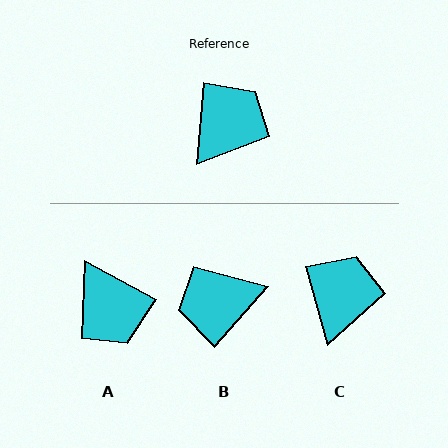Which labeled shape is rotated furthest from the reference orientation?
B, about 144 degrees away.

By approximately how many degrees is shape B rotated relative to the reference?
Approximately 144 degrees counter-clockwise.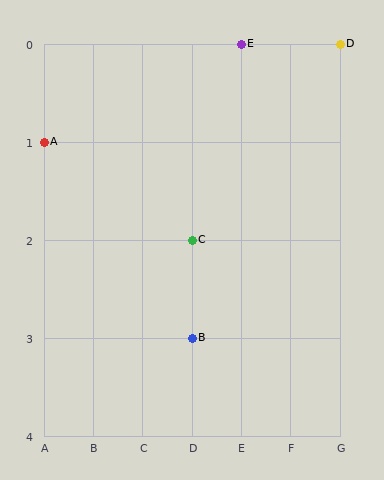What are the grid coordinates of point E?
Point E is at grid coordinates (E, 0).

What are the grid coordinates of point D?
Point D is at grid coordinates (G, 0).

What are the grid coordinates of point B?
Point B is at grid coordinates (D, 3).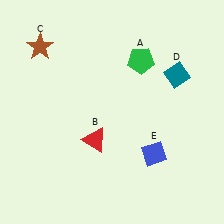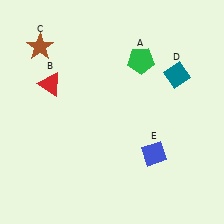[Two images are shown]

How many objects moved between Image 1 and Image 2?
1 object moved between the two images.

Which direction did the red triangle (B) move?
The red triangle (B) moved up.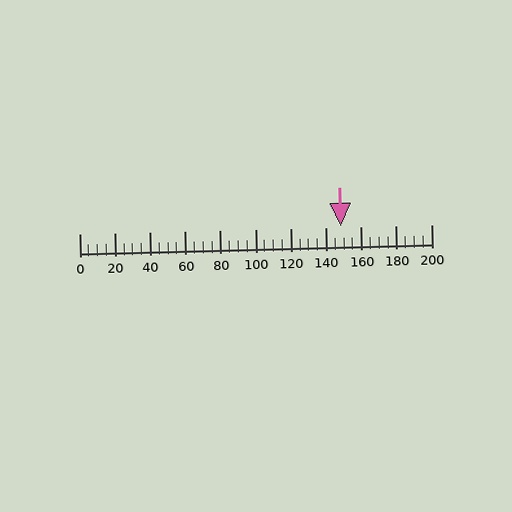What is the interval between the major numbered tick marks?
The major tick marks are spaced 20 units apart.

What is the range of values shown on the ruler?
The ruler shows values from 0 to 200.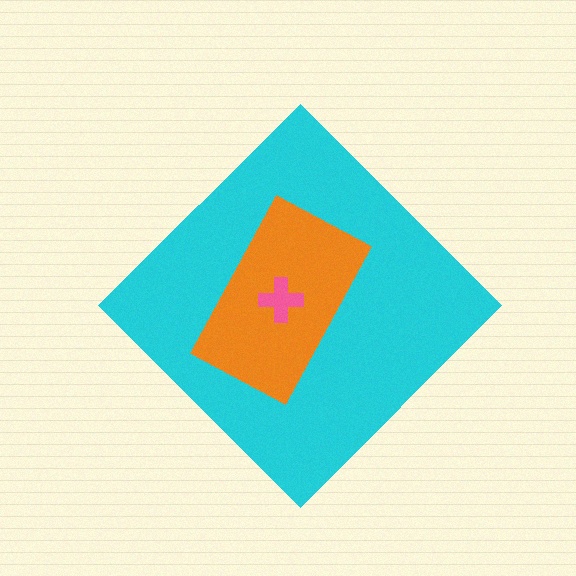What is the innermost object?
The pink cross.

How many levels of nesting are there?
3.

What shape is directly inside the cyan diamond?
The orange rectangle.